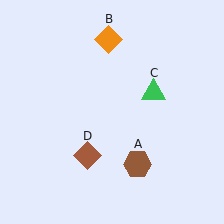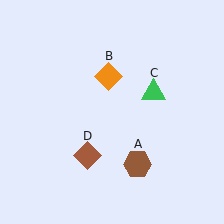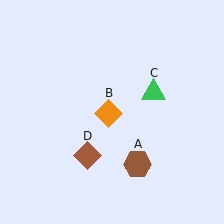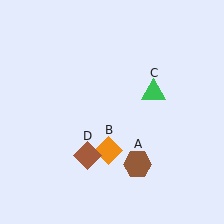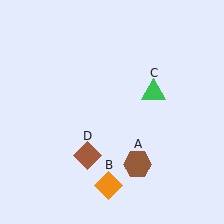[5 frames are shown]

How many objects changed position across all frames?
1 object changed position: orange diamond (object B).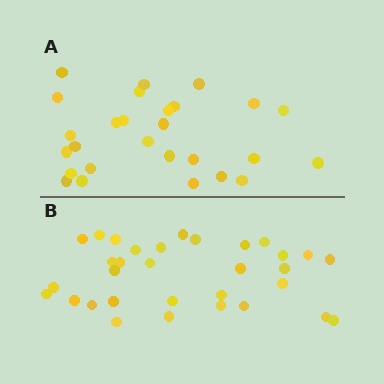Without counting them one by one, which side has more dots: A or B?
Region B (the bottom region) has more dots.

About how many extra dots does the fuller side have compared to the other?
Region B has about 5 more dots than region A.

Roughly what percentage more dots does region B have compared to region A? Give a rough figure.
About 20% more.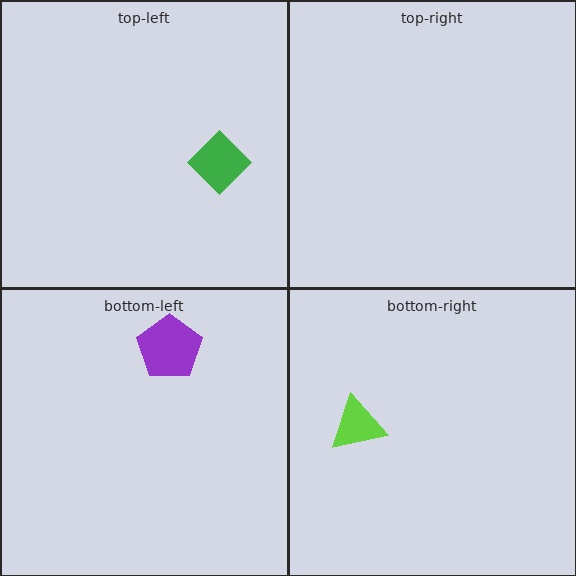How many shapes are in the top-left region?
1.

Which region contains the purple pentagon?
The bottom-left region.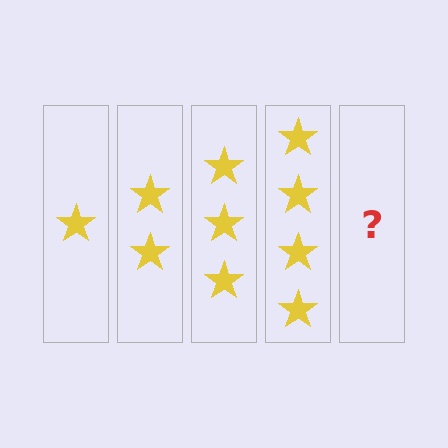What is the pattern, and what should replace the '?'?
The pattern is that each step adds one more star. The '?' should be 5 stars.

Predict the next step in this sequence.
The next step is 5 stars.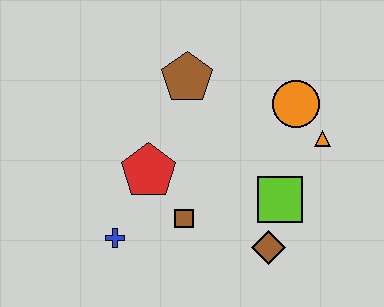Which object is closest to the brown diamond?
The lime square is closest to the brown diamond.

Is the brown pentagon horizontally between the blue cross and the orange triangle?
Yes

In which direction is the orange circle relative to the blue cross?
The orange circle is to the right of the blue cross.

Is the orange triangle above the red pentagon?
Yes